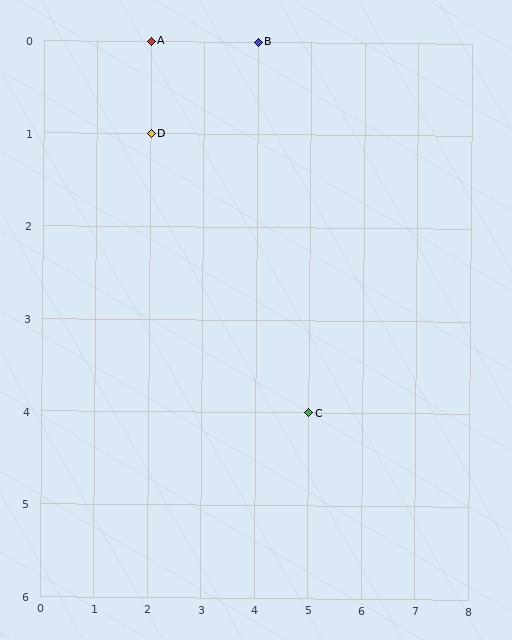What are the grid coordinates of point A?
Point A is at grid coordinates (2, 0).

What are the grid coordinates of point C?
Point C is at grid coordinates (5, 4).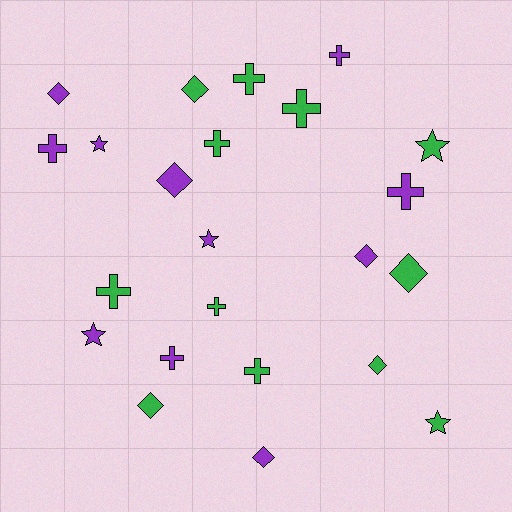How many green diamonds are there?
There are 4 green diamonds.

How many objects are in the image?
There are 23 objects.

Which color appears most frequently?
Green, with 12 objects.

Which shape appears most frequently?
Cross, with 10 objects.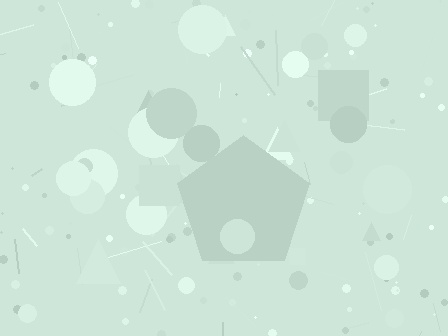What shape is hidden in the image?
A pentagon is hidden in the image.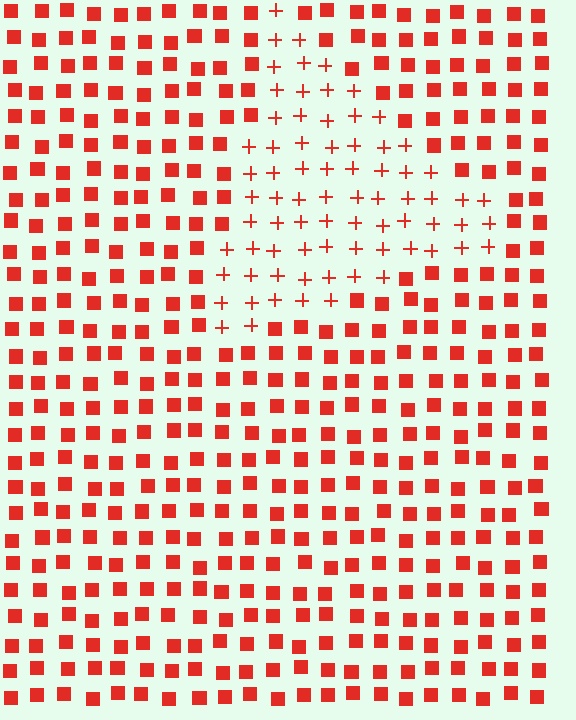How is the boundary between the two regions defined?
The boundary is defined by a change in element shape: plus signs inside vs. squares outside. All elements share the same color and spacing.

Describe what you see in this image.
The image is filled with small red elements arranged in a uniform grid. A triangle-shaped region contains plus signs, while the surrounding area contains squares. The boundary is defined purely by the change in element shape.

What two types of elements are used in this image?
The image uses plus signs inside the triangle region and squares outside it.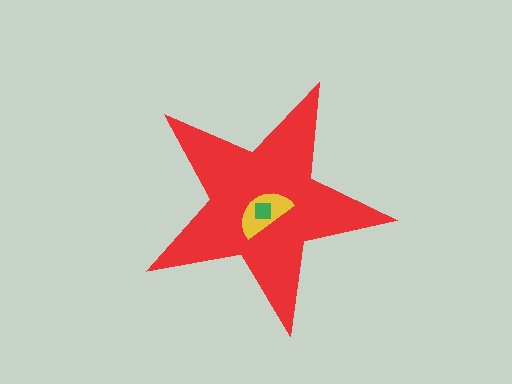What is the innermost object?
The green square.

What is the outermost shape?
The red star.